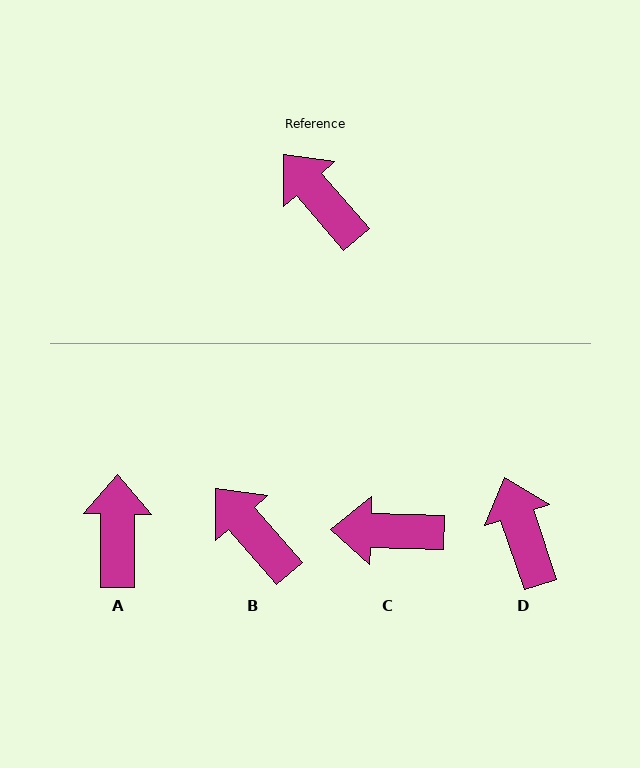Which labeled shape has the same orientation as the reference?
B.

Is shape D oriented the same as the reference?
No, it is off by about 22 degrees.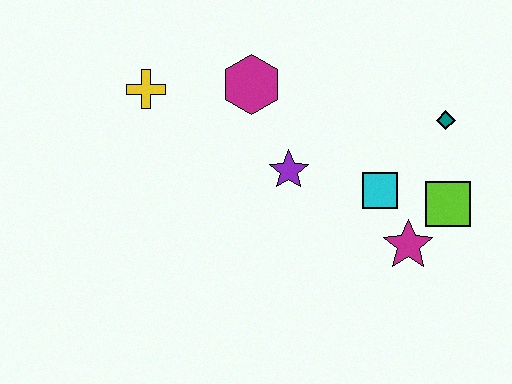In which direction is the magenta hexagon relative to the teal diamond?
The magenta hexagon is to the left of the teal diamond.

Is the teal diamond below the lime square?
No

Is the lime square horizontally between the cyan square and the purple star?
No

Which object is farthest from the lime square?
The yellow cross is farthest from the lime square.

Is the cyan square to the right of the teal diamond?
No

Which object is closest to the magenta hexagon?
The purple star is closest to the magenta hexagon.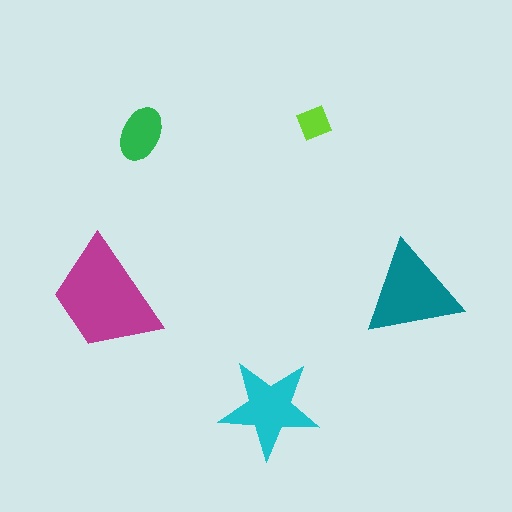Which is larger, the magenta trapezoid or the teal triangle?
The magenta trapezoid.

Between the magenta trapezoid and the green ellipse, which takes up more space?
The magenta trapezoid.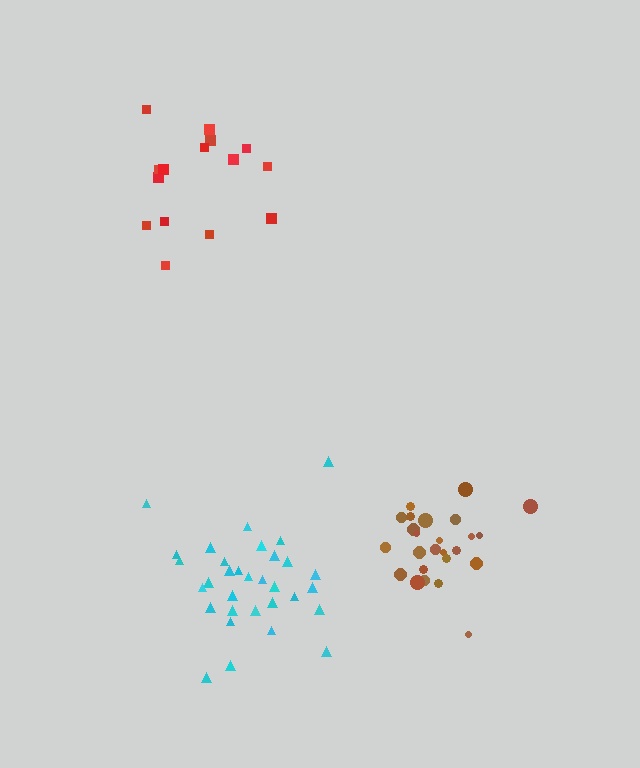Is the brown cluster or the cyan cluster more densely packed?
Brown.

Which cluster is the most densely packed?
Brown.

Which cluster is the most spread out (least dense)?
Red.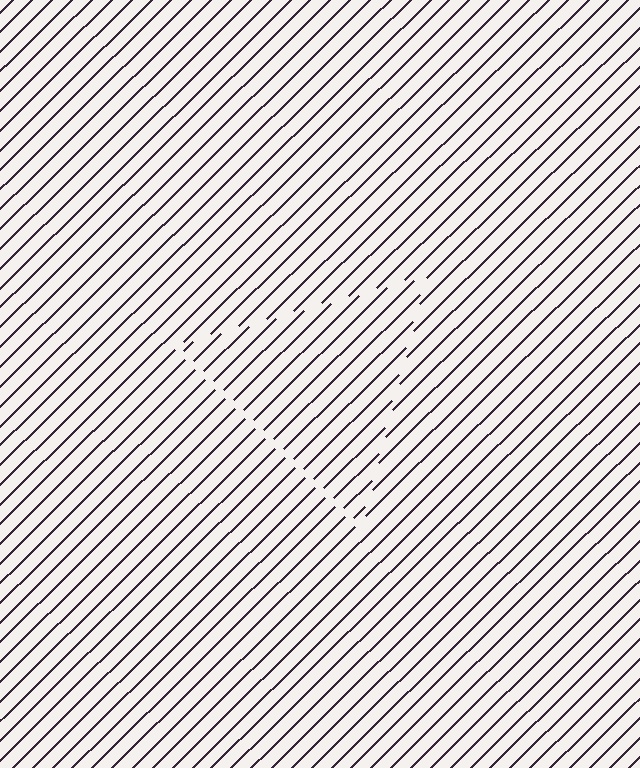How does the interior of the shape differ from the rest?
The interior of the shape contains the same grating, shifted by half a period — the contour is defined by the phase discontinuity where line-ends from the inner and outer gratings abut.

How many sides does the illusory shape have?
3 sides — the line-ends trace a triangle.